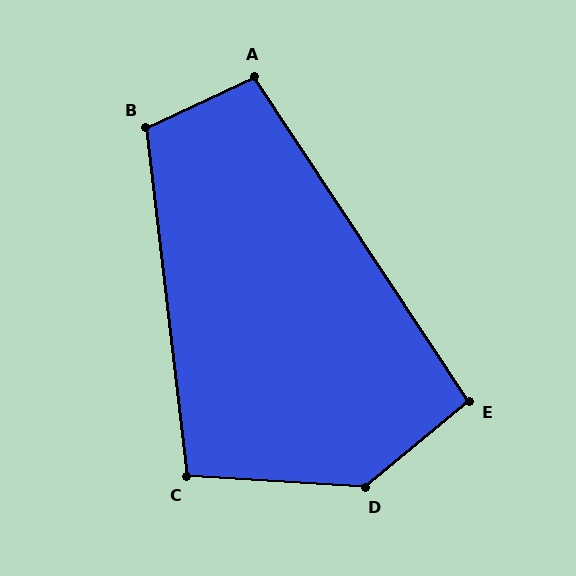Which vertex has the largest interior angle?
D, at approximately 137 degrees.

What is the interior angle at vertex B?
Approximately 109 degrees (obtuse).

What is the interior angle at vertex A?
Approximately 98 degrees (obtuse).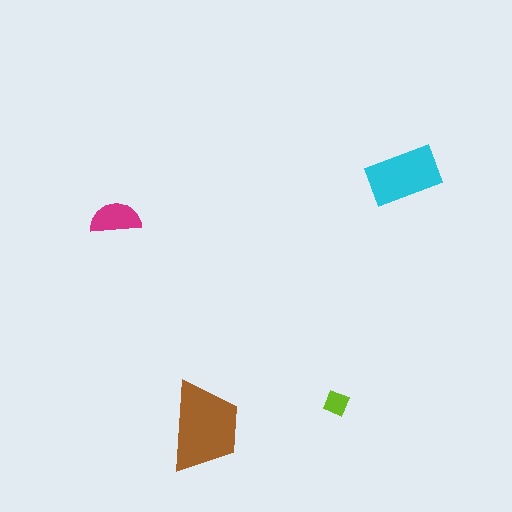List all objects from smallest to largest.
The lime diamond, the magenta semicircle, the cyan rectangle, the brown trapezoid.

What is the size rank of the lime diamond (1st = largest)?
4th.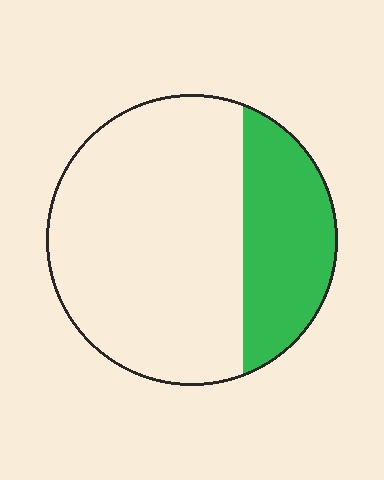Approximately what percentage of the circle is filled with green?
Approximately 30%.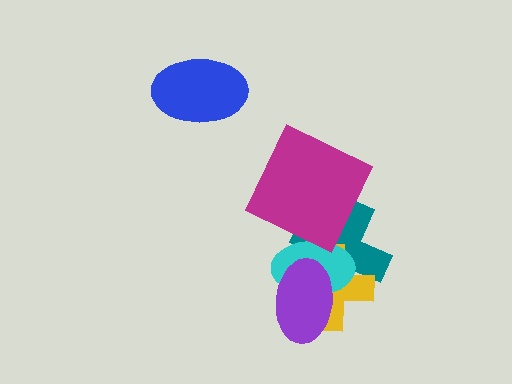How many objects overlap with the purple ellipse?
3 objects overlap with the purple ellipse.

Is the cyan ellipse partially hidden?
Yes, it is partially covered by another shape.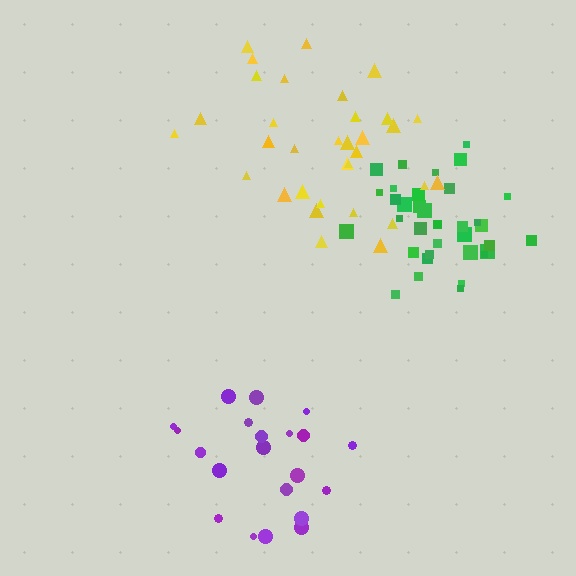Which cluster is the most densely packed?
Green.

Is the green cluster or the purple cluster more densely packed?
Green.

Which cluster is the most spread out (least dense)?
Purple.